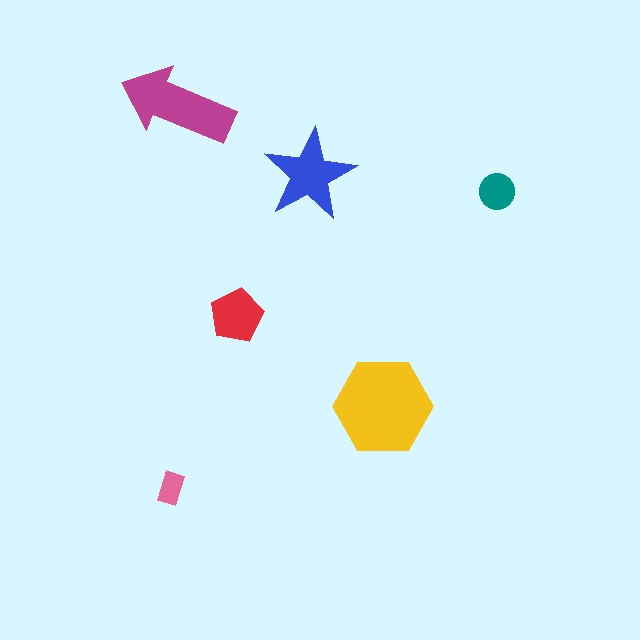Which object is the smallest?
The pink rectangle.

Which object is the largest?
The yellow hexagon.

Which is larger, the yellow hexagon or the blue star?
The yellow hexagon.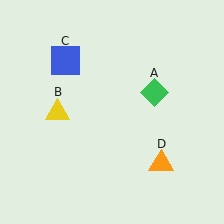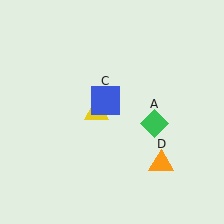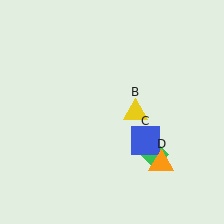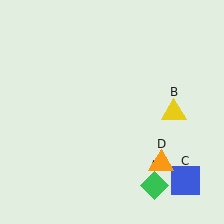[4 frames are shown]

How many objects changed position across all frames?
3 objects changed position: green diamond (object A), yellow triangle (object B), blue square (object C).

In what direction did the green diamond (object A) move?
The green diamond (object A) moved down.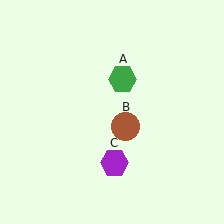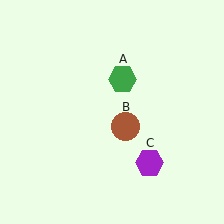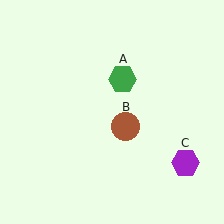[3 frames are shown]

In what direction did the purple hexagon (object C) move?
The purple hexagon (object C) moved right.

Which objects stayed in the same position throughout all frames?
Green hexagon (object A) and brown circle (object B) remained stationary.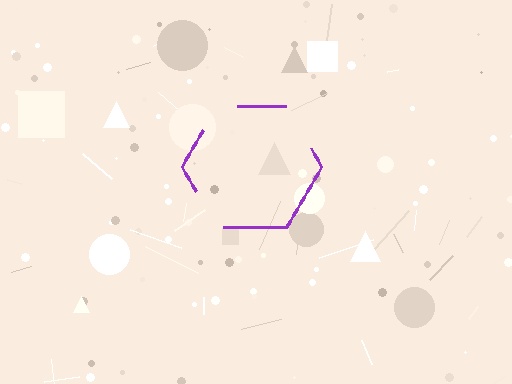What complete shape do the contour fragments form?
The contour fragments form a hexagon.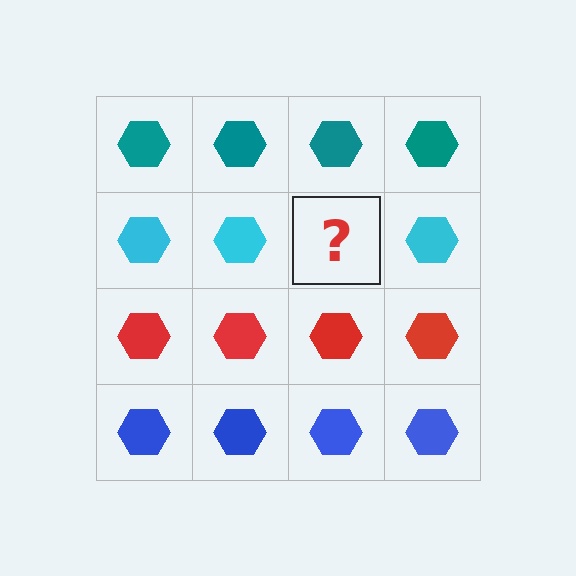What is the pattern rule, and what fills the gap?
The rule is that each row has a consistent color. The gap should be filled with a cyan hexagon.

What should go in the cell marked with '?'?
The missing cell should contain a cyan hexagon.